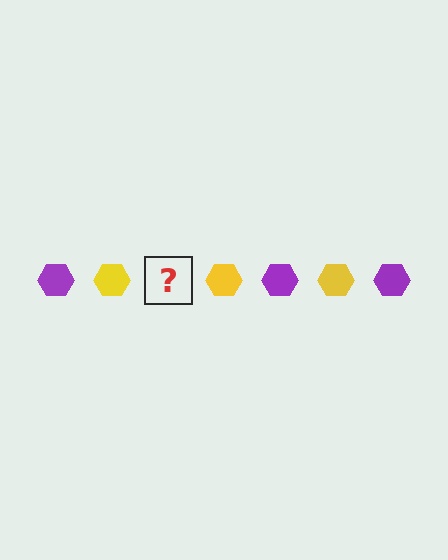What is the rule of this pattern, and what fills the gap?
The rule is that the pattern cycles through purple, yellow hexagons. The gap should be filled with a purple hexagon.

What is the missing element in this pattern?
The missing element is a purple hexagon.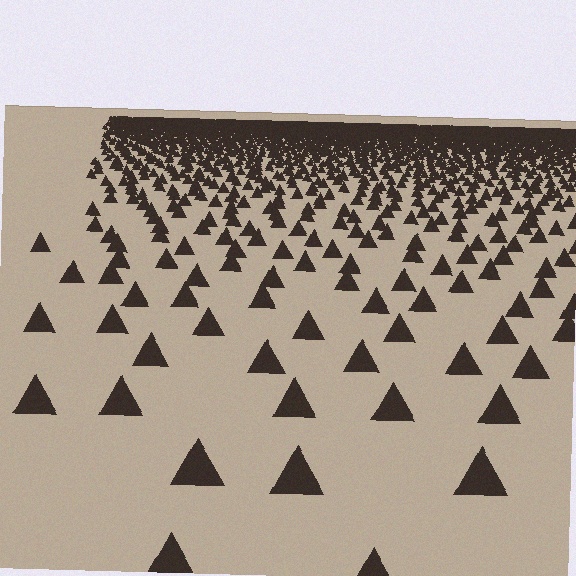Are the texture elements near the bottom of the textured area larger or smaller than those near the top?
Larger. Near the bottom, elements are closer to the viewer and appear at a bigger on-screen size.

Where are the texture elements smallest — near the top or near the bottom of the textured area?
Near the top.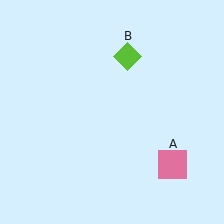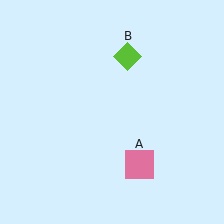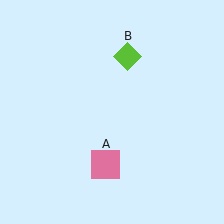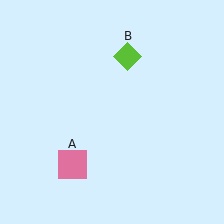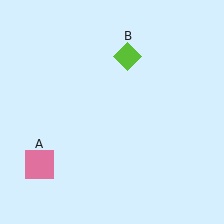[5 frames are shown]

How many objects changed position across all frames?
1 object changed position: pink square (object A).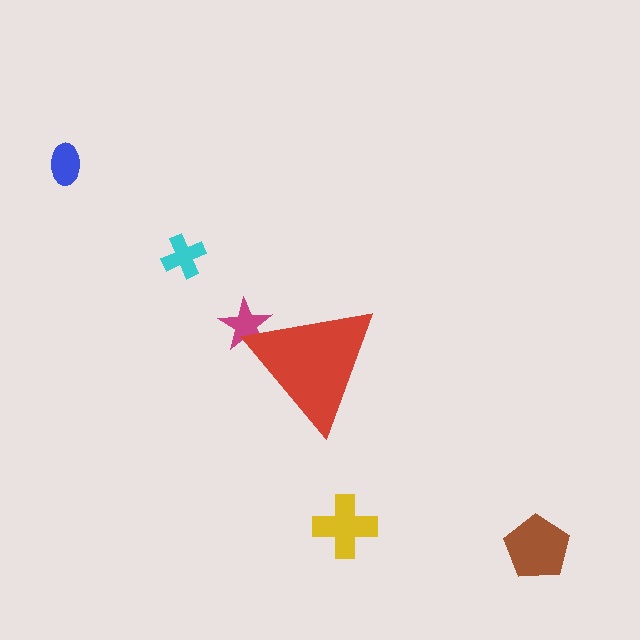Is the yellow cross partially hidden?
No, the yellow cross is fully visible.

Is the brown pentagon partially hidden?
No, the brown pentagon is fully visible.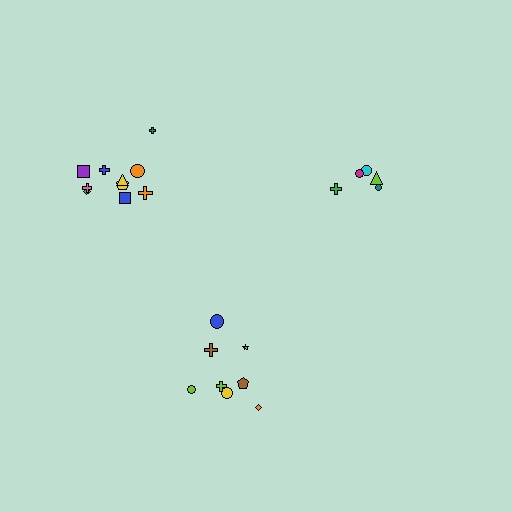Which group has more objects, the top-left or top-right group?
The top-left group.